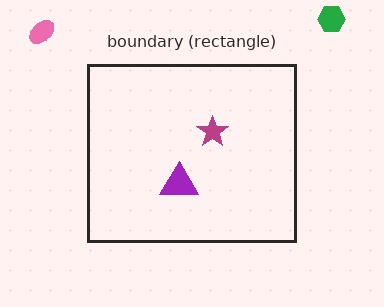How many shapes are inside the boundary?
2 inside, 2 outside.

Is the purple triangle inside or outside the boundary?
Inside.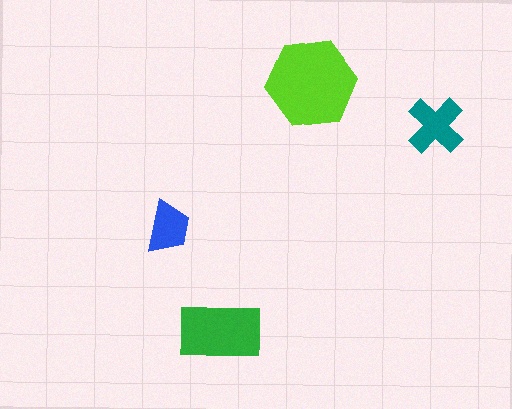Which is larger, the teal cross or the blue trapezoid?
The teal cross.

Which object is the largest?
The lime hexagon.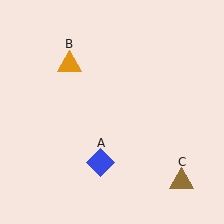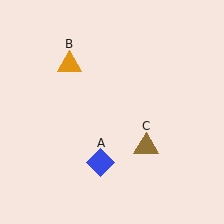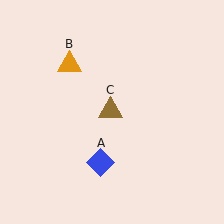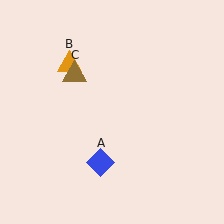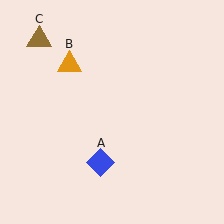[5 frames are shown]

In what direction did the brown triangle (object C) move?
The brown triangle (object C) moved up and to the left.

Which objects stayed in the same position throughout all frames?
Blue diamond (object A) and orange triangle (object B) remained stationary.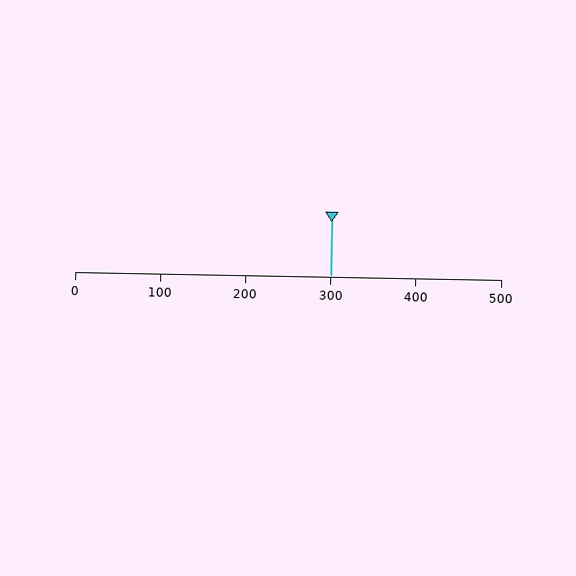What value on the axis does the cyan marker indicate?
The marker indicates approximately 300.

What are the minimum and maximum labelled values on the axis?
The axis runs from 0 to 500.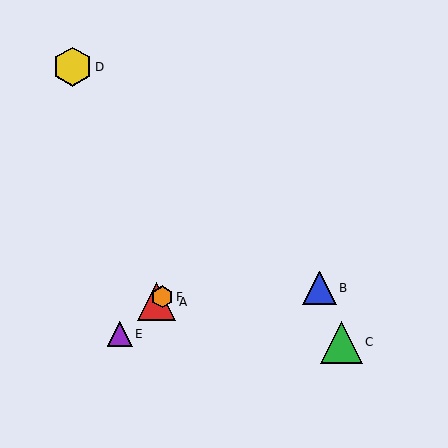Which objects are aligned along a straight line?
Objects A, E, F are aligned along a straight line.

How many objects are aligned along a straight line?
3 objects (A, E, F) are aligned along a straight line.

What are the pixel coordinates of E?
Object E is at (120, 334).